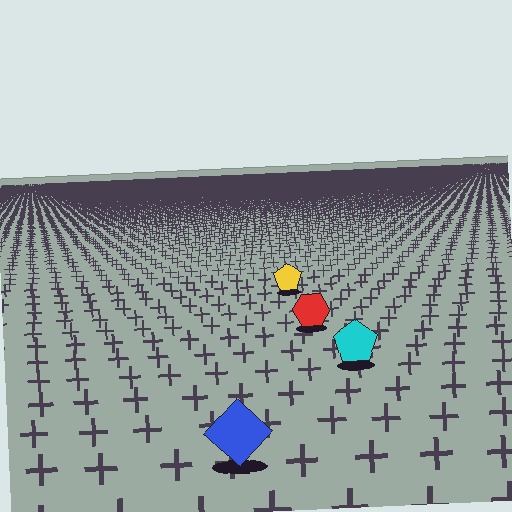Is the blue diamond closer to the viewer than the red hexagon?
Yes. The blue diamond is closer — you can tell from the texture gradient: the ground texture is coarser near it.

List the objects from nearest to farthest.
From nearest to farthest: the blue diamond, the cyan pentagon, the red hexagon, the yellow pentagon.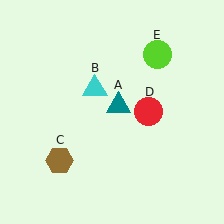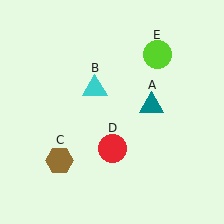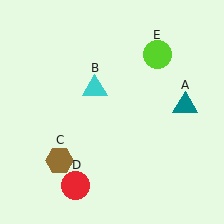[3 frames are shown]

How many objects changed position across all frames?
2 objects changed position: teal triangle (object A), red circle (object D).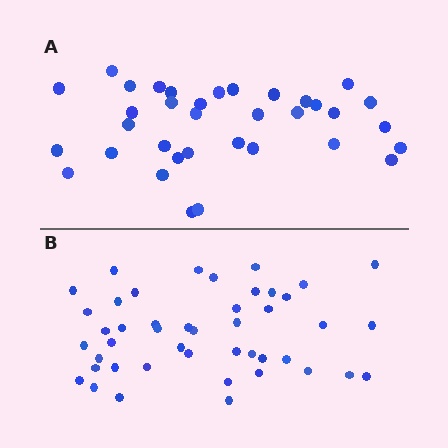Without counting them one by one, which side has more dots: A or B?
Region B (the bottom region) has more dots.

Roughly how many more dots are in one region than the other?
Region B has roughly 10 or so more dots than region A.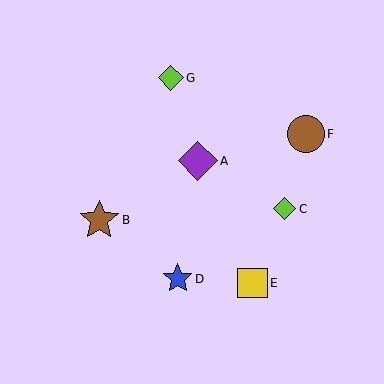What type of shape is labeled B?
Shape B is a brown star.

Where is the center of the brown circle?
The center of the brown circle is at (306, 134).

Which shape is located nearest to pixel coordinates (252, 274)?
The yellow square (labeled E) at (253, 283) is nearest to that location.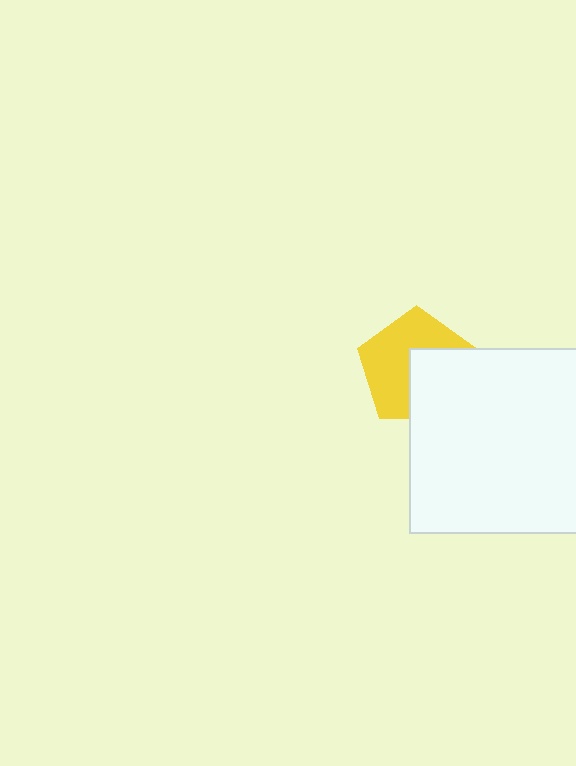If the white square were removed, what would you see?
You would see the complete yellow pentagon.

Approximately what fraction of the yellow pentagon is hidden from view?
Roughly 42% of the yellow pentagon is hidden behind the white square.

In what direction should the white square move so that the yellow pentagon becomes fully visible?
The white square should move toward the lower-right. That is the shortest direction to clear the overlap and leave the yellow pentagon fully visible.